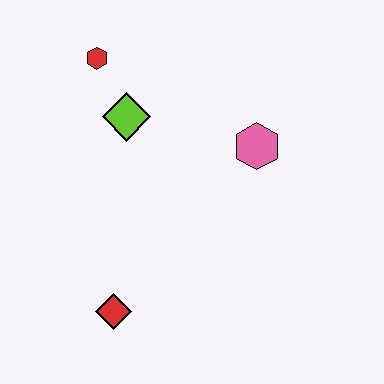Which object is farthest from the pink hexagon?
The red diamond is farthest from the pink hexagon.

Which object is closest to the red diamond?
The lime diamond is closest to the red diamond.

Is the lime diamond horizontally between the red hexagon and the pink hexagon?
Yes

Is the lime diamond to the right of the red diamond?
Yes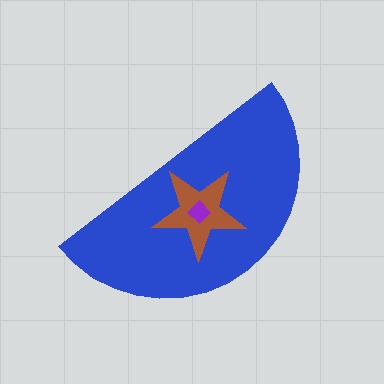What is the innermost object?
The purple diamond.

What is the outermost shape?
The blue semicircle.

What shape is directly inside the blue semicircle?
The brown star.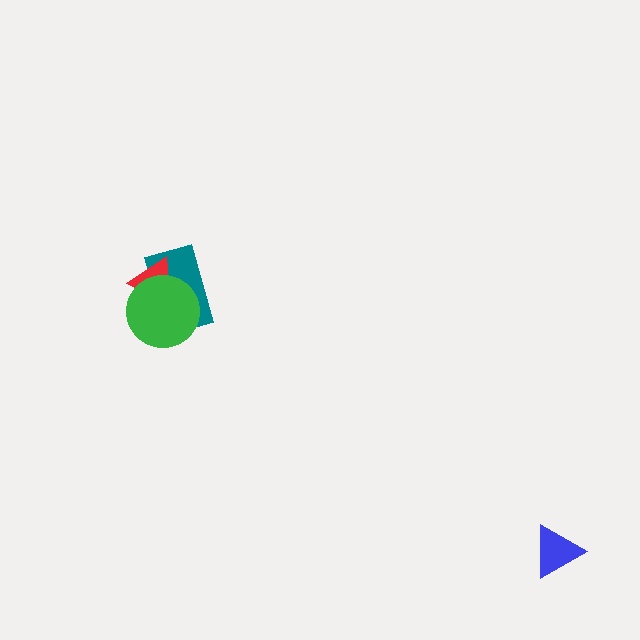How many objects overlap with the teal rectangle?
2 objects overlap with the teal rectangle.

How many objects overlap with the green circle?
2 objects overlap with the green circle.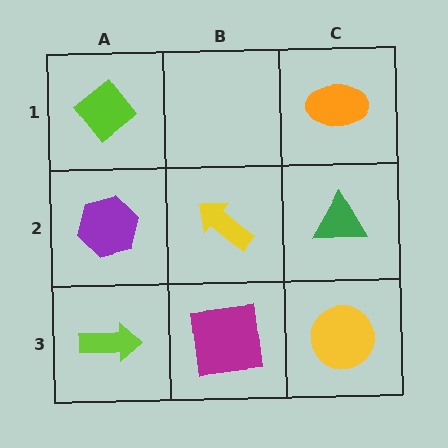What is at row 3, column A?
A lime arrow.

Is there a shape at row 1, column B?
No, that cell is empty.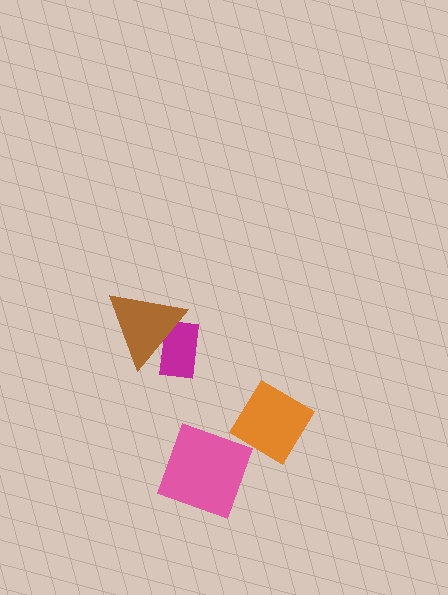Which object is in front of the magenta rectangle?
The brown triangle is in front of the magenta rectangle.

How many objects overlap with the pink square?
0 objects overlap with the pink square.